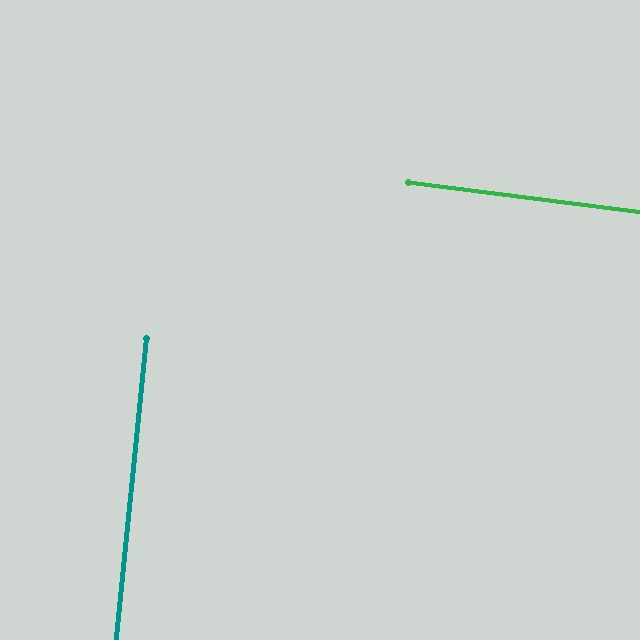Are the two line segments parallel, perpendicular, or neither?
Perpendicular — they meet at approximately 89°.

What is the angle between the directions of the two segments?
Approximately 89 degrees.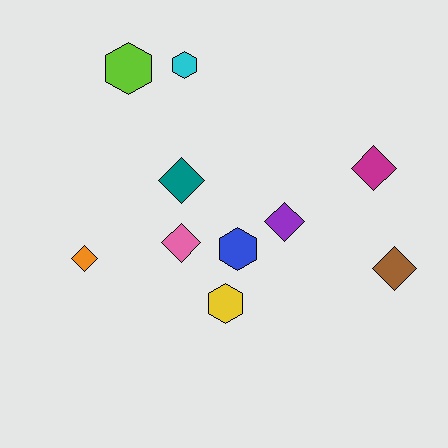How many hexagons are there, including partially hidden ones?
There are 4 hexagons.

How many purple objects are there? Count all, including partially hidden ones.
There is 1 purple object.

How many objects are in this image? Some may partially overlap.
There are 10 objects.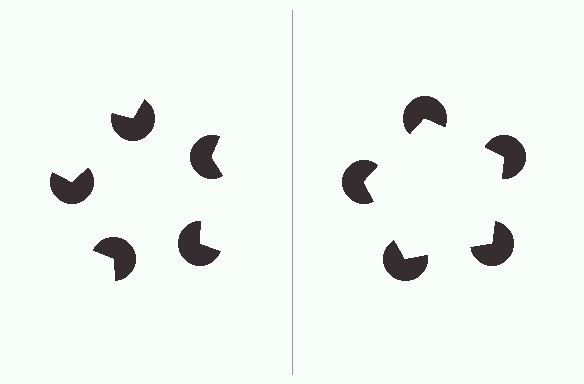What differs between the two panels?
The pac-man discs are positioned identically on both sides; only the wedge orientations differ. On the right they align to a pentagon; on the left they are misaligned.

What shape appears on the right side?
An illusory pentagon.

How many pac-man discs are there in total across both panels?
10 — 5 on each side.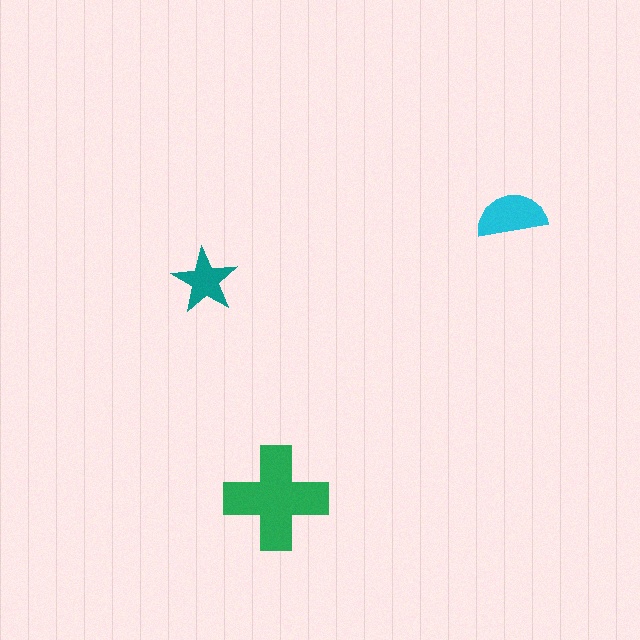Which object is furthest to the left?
The teal star is leftmost.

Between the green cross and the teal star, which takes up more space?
The green cross.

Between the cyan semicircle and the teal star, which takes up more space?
The cyan semicircle.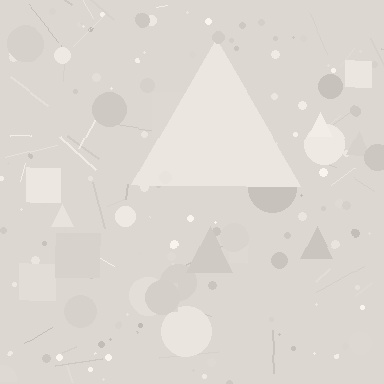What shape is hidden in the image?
A triangle is hidden in the image.